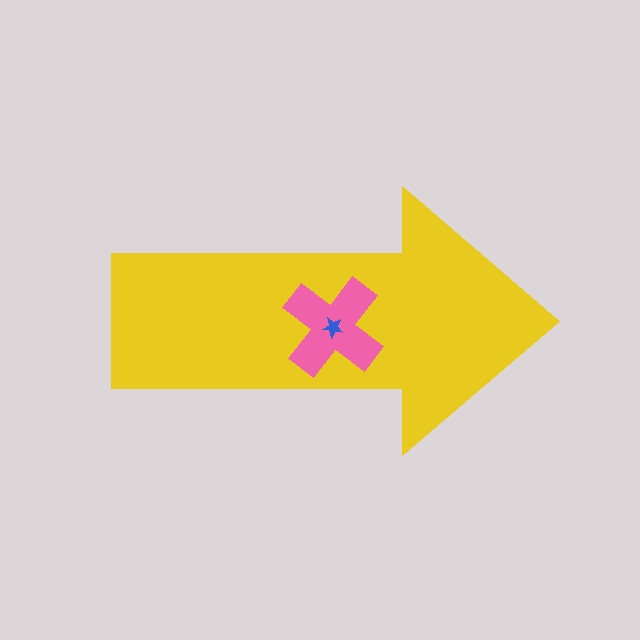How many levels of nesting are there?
3.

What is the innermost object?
The blue star.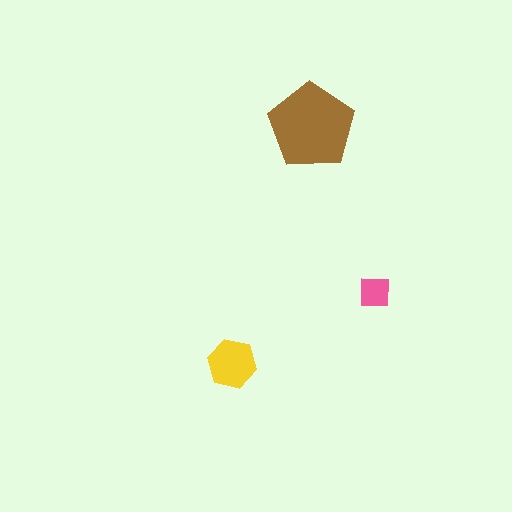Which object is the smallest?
The pink square.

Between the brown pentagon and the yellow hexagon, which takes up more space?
The brown pentagon.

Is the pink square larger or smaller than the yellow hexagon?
Smaller.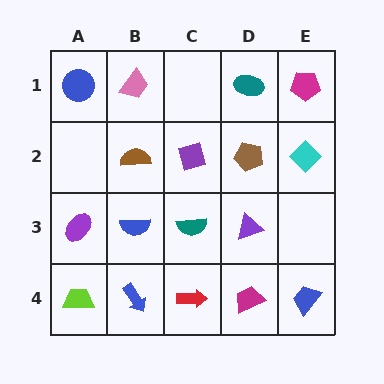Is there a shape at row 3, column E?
No, that cell is empty.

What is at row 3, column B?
A blue semicircle.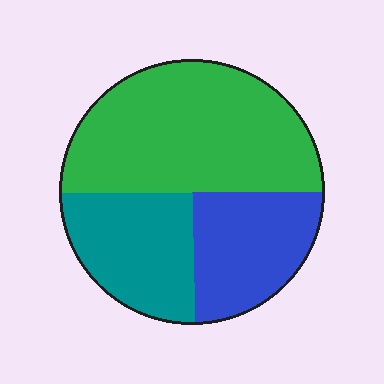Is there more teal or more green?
Green.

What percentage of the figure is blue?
Blue covers around 25% of the figure.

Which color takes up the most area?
Green, at roughly 50%.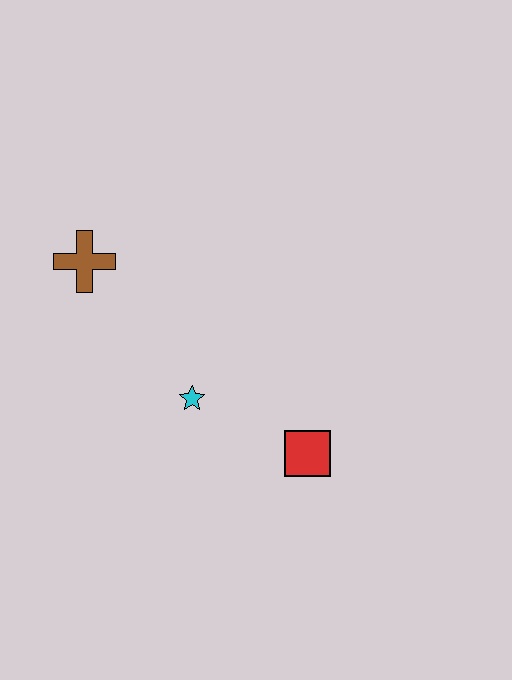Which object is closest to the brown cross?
The cyan star is closest to the brown cross.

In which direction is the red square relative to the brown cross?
The red square is to the right of the brown cross.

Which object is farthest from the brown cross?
The red square is farthest from the brown cross.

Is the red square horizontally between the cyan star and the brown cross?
No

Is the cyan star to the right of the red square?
No